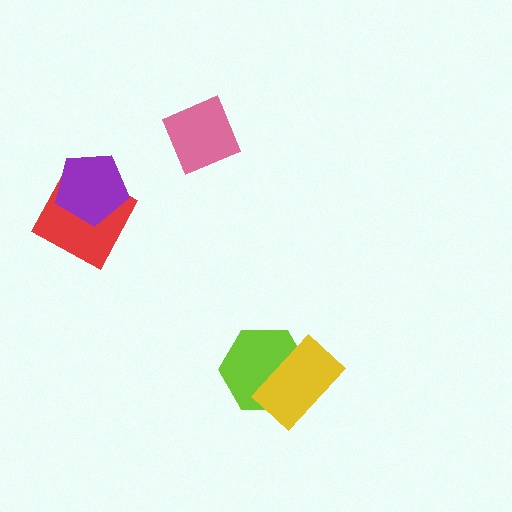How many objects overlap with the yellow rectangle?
1 object overlaps with the yellow rectangle.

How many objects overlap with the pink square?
0 objects overlap with the pink square.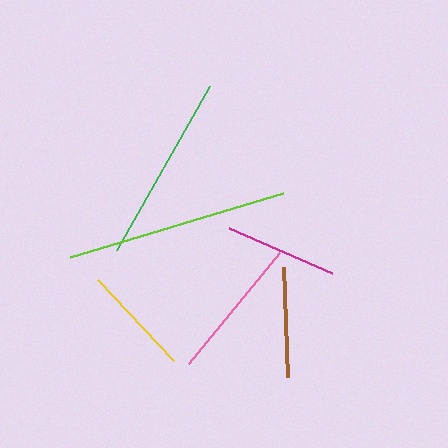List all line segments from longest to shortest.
From longest to shortest: lime, green, pink, magenta, yellow, brown.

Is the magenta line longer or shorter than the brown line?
The magenta line is longer than the brown line.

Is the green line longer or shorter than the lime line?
The lime line is longer than the green line.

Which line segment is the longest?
The lime line is the longest at approximately 223 pixels.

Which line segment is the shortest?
The brown line is the shortest at approximately 109 pixels.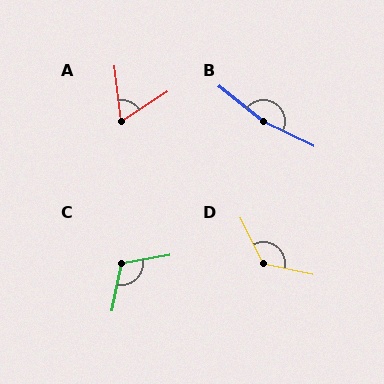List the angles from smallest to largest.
A (63°), C (111°), D (128°), B (167°).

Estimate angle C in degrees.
Approximately 111 degrees.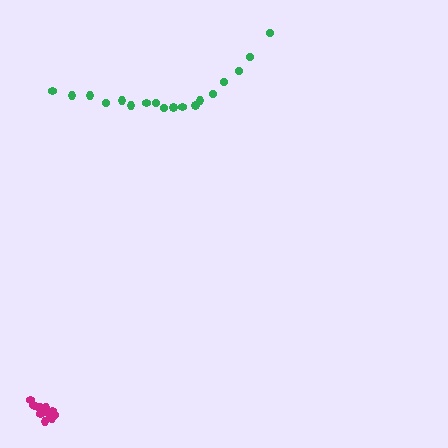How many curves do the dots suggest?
There are 2 distinct paths.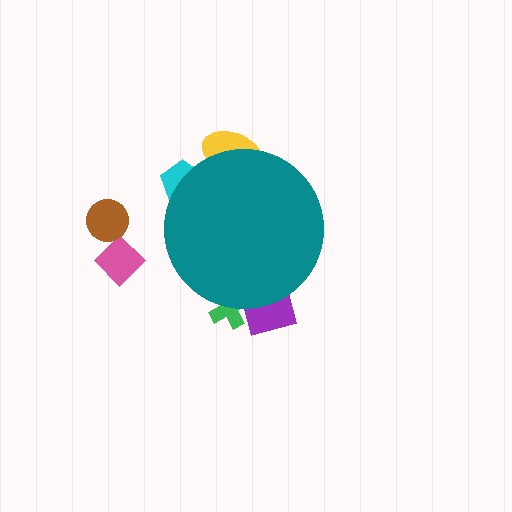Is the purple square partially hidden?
Yes, the purple square is partially hidden behind the teal circle.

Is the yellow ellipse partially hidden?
Yes, the yellow ellipse is partially hidden behind the teal circle.